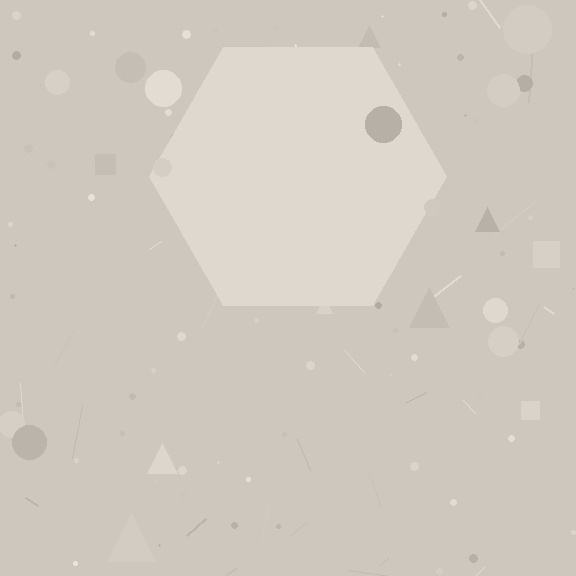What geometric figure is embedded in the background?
A hexagon is embedded in the background.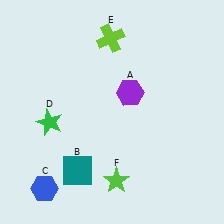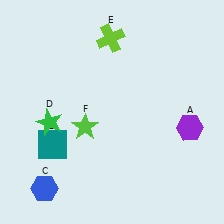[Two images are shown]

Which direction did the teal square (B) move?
The teal square (B) moved up.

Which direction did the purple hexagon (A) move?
The purple hexagon (A) moved right.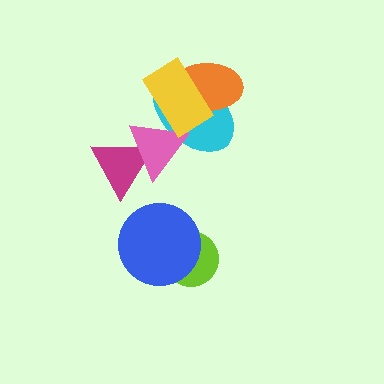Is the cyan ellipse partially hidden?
Yes, it is partially covered by another shape.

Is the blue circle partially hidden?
No, no other shape covers it.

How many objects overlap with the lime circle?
1 object overlaps with the lime circle.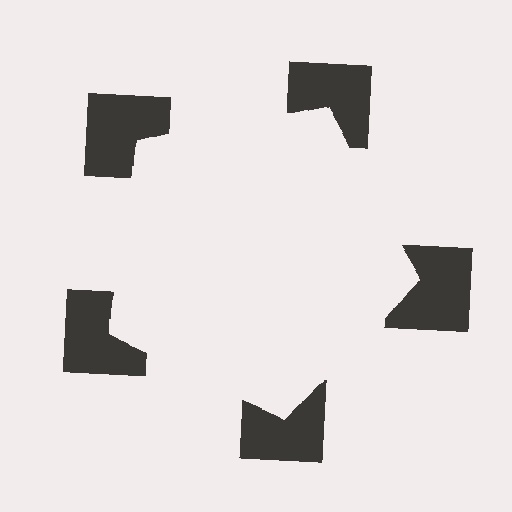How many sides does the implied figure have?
5 sides.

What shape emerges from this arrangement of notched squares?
An illusory pentagon — its edges are inferred from the aligned wedge cuts in the notched squares, not physically drawn.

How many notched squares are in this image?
There are 5 — one at each vertex of the illusory pentagon.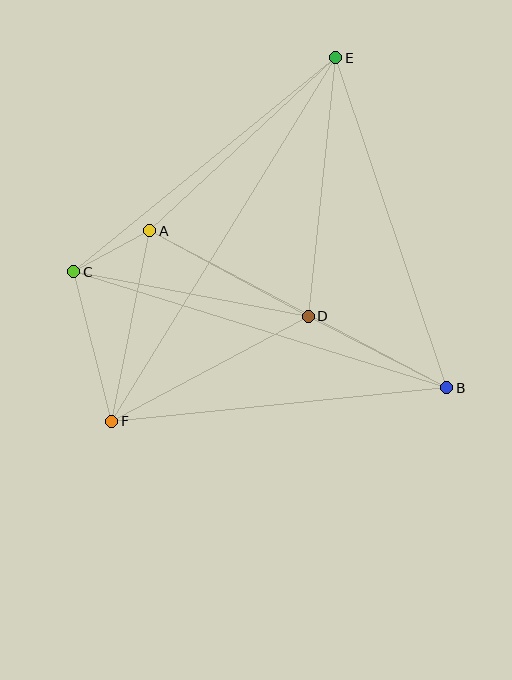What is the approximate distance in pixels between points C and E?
The distance between C and E is approximately 338 pixels.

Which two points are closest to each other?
Points A and C are closest to each other.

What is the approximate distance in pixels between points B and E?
The distance between B and E is approximately 348 pixels.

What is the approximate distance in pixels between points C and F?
The distance between C and F is approximately 154 pixels.